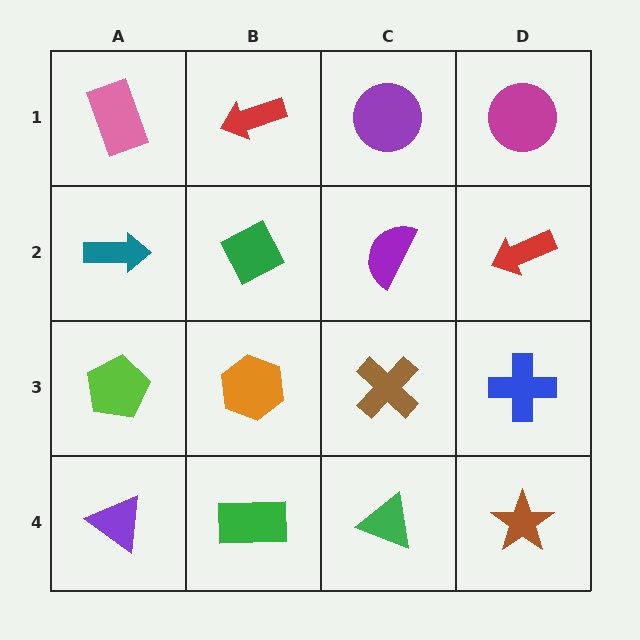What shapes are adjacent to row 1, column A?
A teal arrow (row 2, column A), a red arrow (row 1, column B).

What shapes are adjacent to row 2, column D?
A magenta circle (row 1, column D), a blue cross (row 3, column D), a purple semicircle (row 2, column C).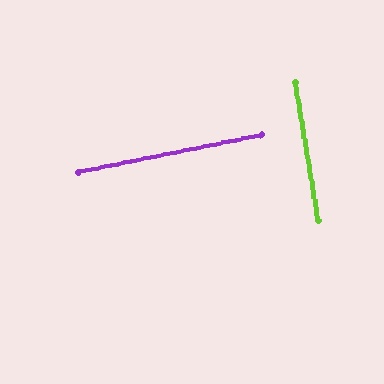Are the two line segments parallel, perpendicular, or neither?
Perpendicular — they meet at approximately 88°.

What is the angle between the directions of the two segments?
Approximately 88 degrees.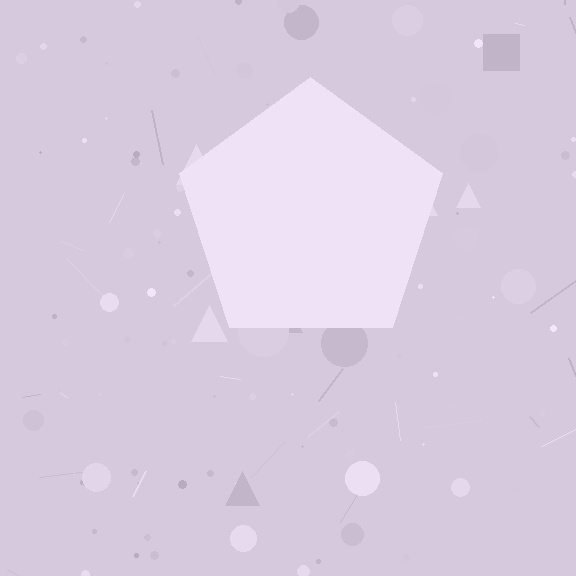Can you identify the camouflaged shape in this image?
The camouflaged shape is a pentagon.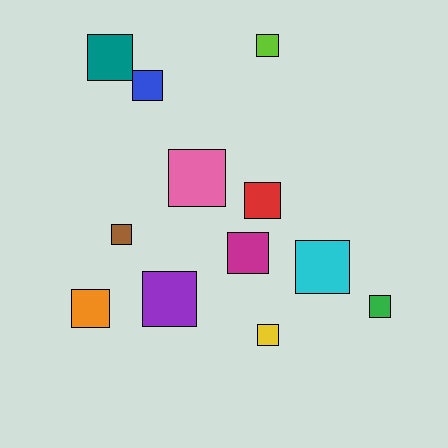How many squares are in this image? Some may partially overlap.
There are 12 squares.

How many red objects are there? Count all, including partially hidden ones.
There is 1 red object.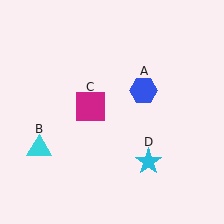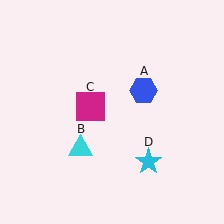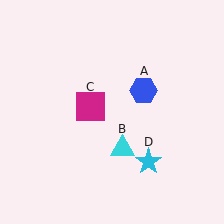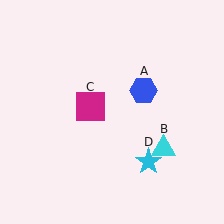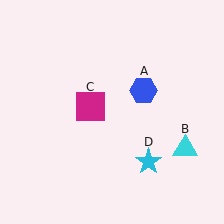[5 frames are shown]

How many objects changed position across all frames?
1 object changed position: cyan triangle (object B).